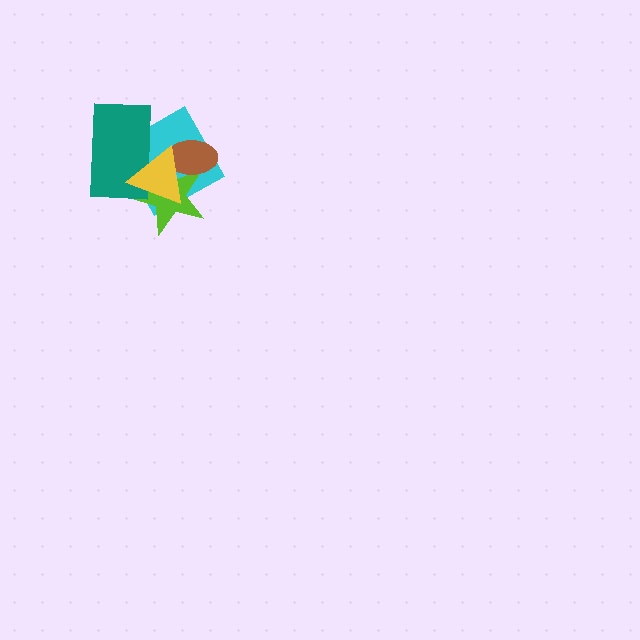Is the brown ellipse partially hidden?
Yes, it is partially covered by another shape.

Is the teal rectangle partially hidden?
Yes, it is partially covered by another shape.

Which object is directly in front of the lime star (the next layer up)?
The brown ellipse is directly in front of the lime star.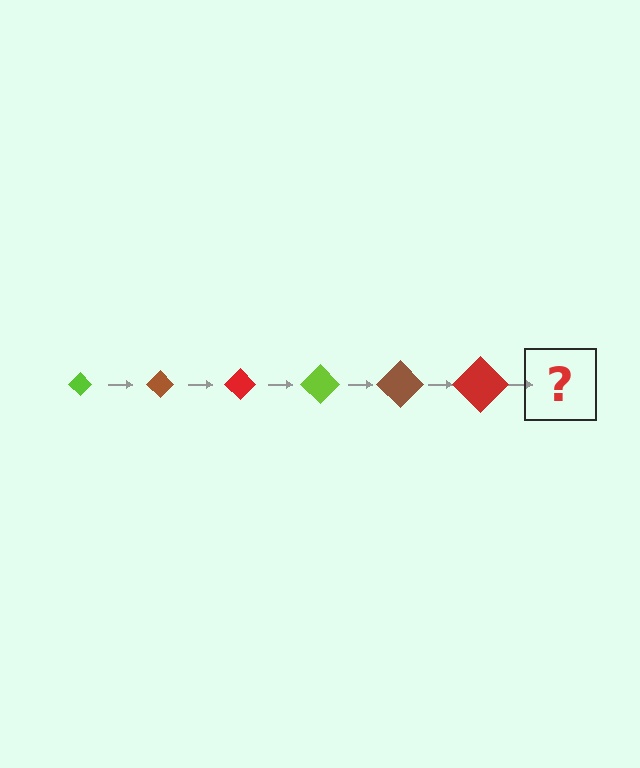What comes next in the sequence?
The next element should be a lime diamond, larger than the previous one.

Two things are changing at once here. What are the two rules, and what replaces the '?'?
The two rules are that the diamond grows larger each step and the color cycles through lime, brown, and red. The '?' should be a lime diamond, larger than the previous one.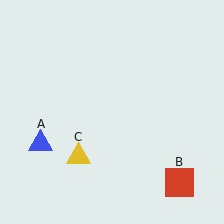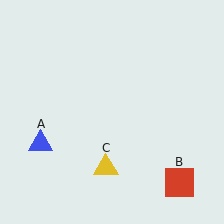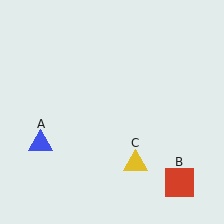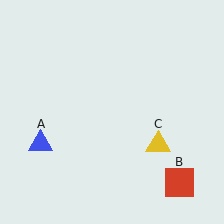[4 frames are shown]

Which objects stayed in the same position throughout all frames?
Blue triangle (object A) and red square (object B) remained stationary.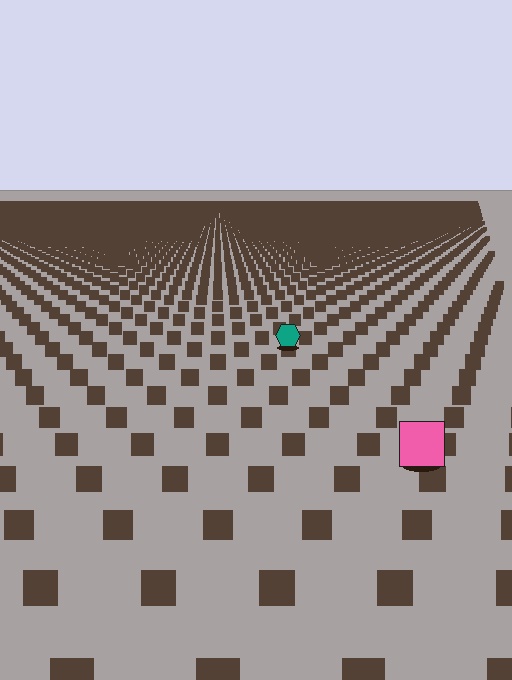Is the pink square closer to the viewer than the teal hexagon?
Yes. The pink square is closer — you can tell from the texture gradient: the ground texture is coarser near it.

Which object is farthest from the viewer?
The teal hexagon is farthest from the viewer. It appears smaller and the ground texture around it is denser.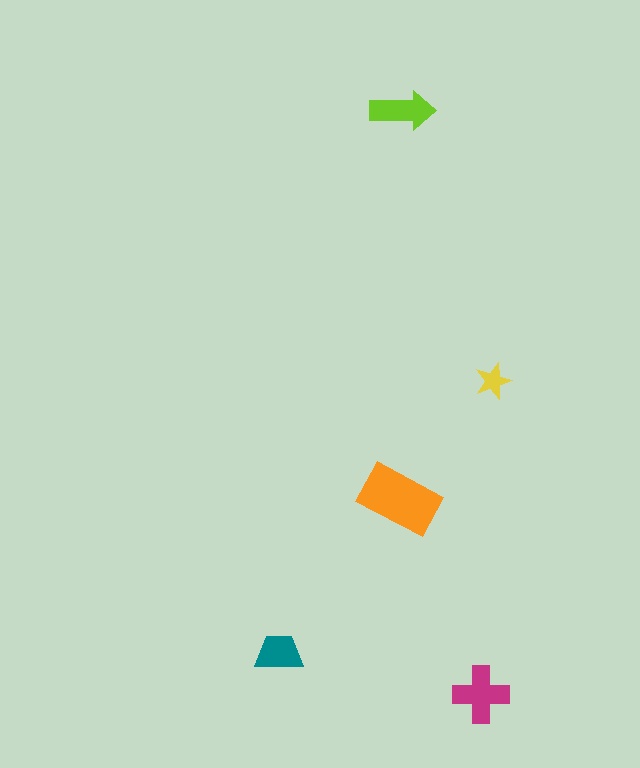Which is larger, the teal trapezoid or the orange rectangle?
The orange rectangle.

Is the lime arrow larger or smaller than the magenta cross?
Smaller.